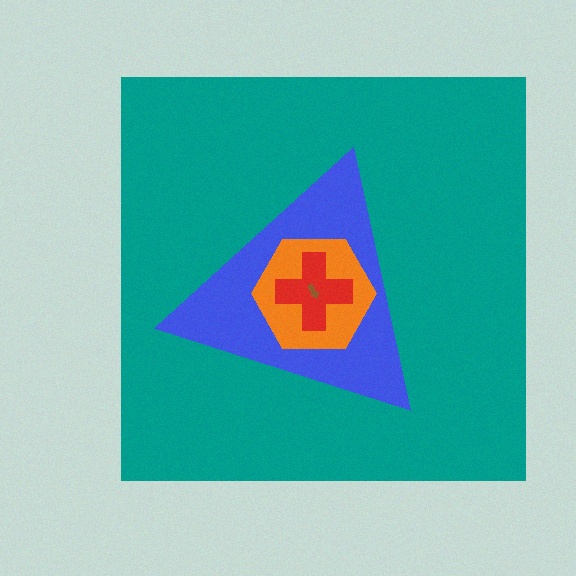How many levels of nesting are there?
5.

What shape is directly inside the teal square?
The blue triangle.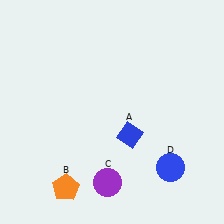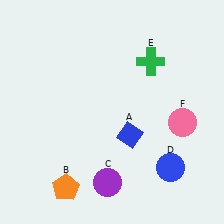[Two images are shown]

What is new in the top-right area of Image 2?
A green cross (E) was added in the top-right area of Image 2.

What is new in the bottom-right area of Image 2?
A pink circle (F) was added in the bottom-right area of Image 2.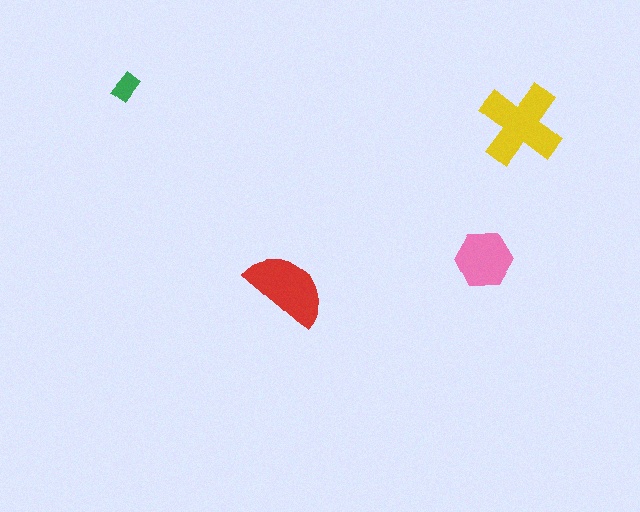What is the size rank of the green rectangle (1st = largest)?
4th.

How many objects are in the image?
There are 4 objects in the image.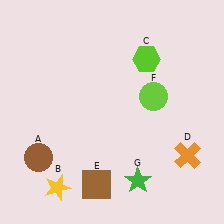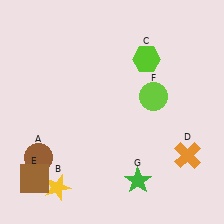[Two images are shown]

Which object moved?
The brown square (E) moved left.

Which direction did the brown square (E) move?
The brown square (E) moved left.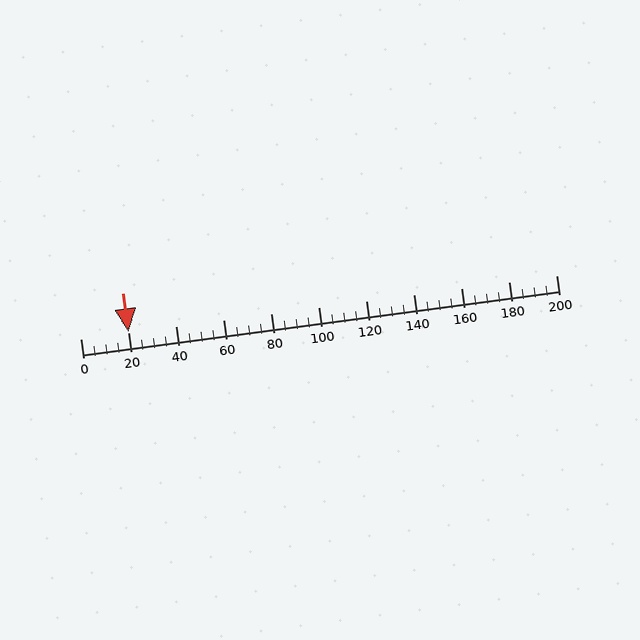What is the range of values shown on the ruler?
The ruler shows values from 0 to 200.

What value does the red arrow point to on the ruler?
The red arrow points to approximately 20.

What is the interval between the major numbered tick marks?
The major tick marks are spaced 20 units apart.